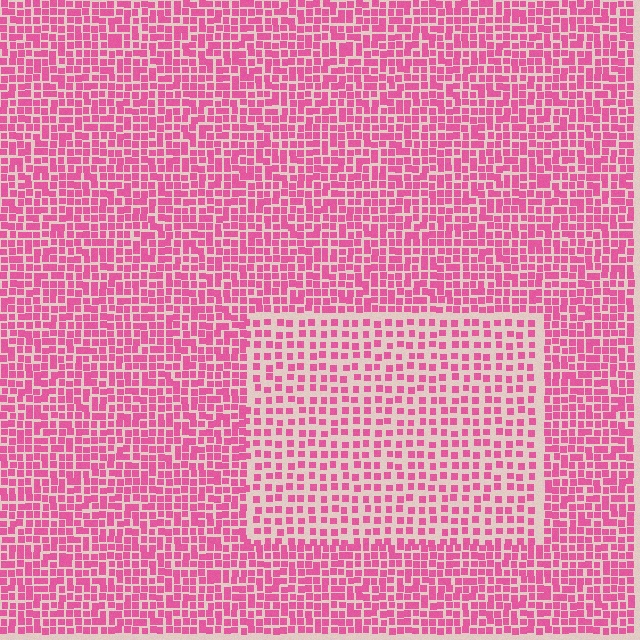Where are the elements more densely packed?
The elements are more densely packed outside the rectangle boundary.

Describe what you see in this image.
The image contains small pink elements arranged at two different densities. A rectangle-shaped region is visible where the elements are less densely packed than the surrounding area.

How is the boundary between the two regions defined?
The boundary is defined by a change in element density (approximately 1.8x ratio). All elements are the same color, size, and shape.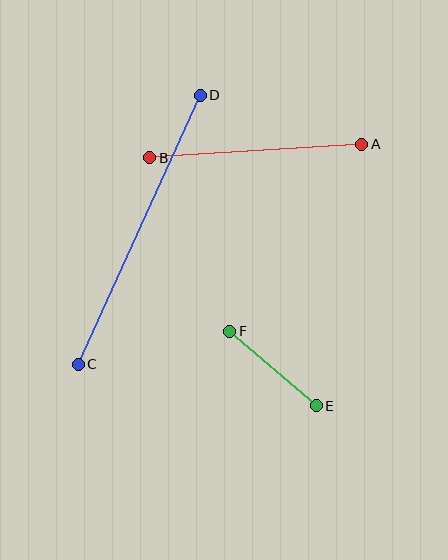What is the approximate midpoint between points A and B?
The midpoint is at approximately (256, 151) pixels.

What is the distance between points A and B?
The distance is approximately 213 pixels.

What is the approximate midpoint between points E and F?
The midpoint is at approximately (273, 369) pixels.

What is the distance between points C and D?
The distance is approximately 295 pixels.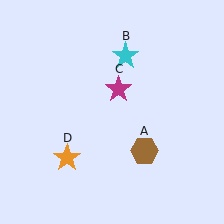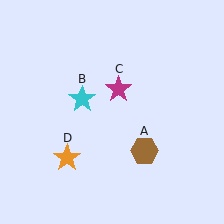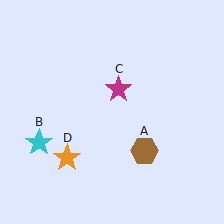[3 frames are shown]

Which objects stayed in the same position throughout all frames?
Brown hexagon (object A) and magenta star (object C) and orange star (object D) remained stationary.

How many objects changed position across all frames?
1 object changed position: cyan star (object B).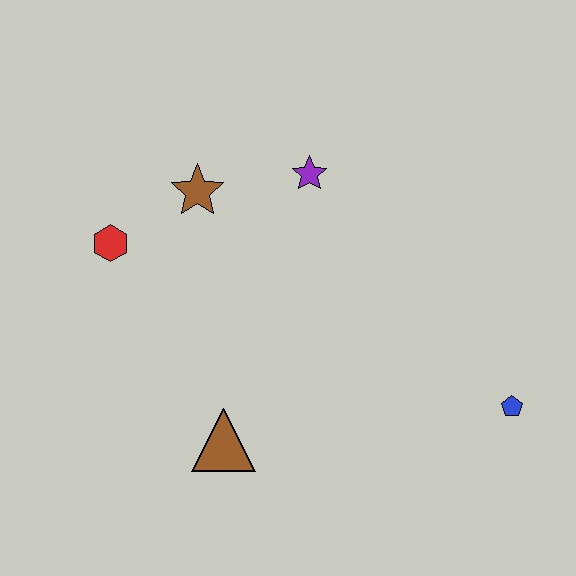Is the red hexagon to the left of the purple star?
Yes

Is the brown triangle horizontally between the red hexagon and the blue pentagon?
Yes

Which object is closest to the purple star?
The brown star is closest to the purple star.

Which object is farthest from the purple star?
The blue pentagon is farthest from the purple star.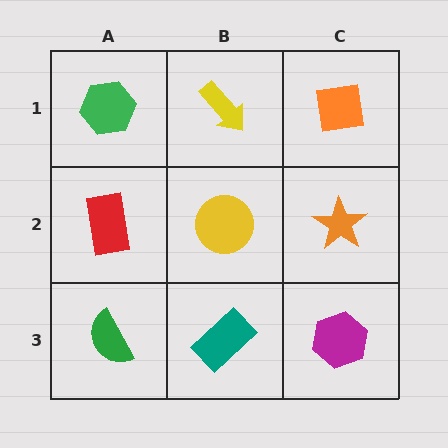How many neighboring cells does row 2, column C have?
3.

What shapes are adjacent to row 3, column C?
An orange star (row 2, column C), a teal rectangle (row 3, column B).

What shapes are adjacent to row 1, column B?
A yellow circle (row 2, column B), a green hexagon (row 1, column A), an orange square (row 1, column C).